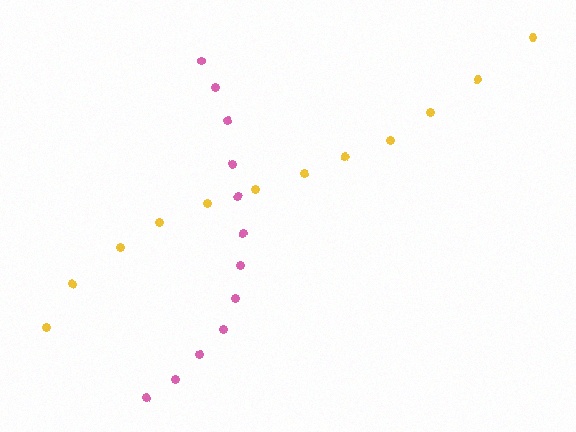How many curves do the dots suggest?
There are 2 distinct paths.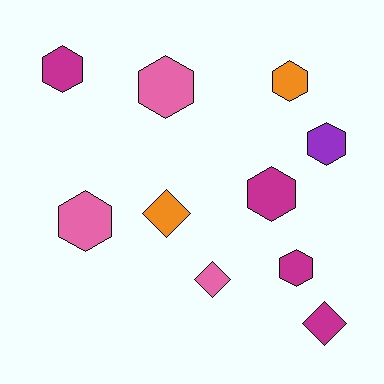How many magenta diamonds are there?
There is 1 magenta diamond.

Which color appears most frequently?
Magenta, with 4 objects.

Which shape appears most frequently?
Hexagon, with 7 objects.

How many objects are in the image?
There are 10 objects.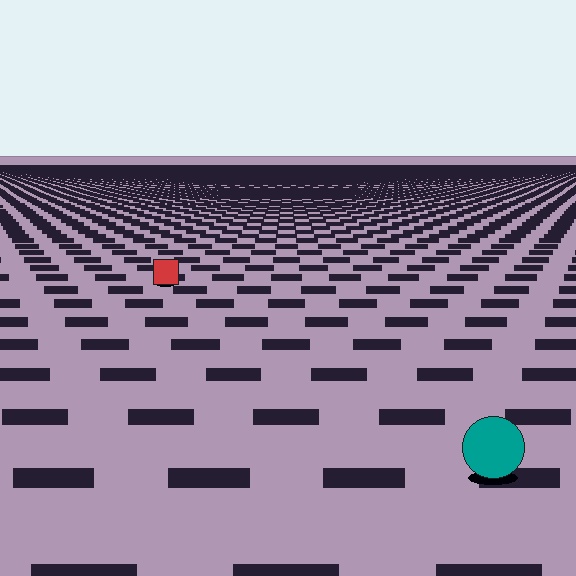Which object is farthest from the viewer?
The red square is farthest from the viewer. It appears smaller and the ground texture around it is denser.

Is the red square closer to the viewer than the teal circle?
No. The teal circle is closer — you can tell from the texture gradient: the ground texture is coarser near it.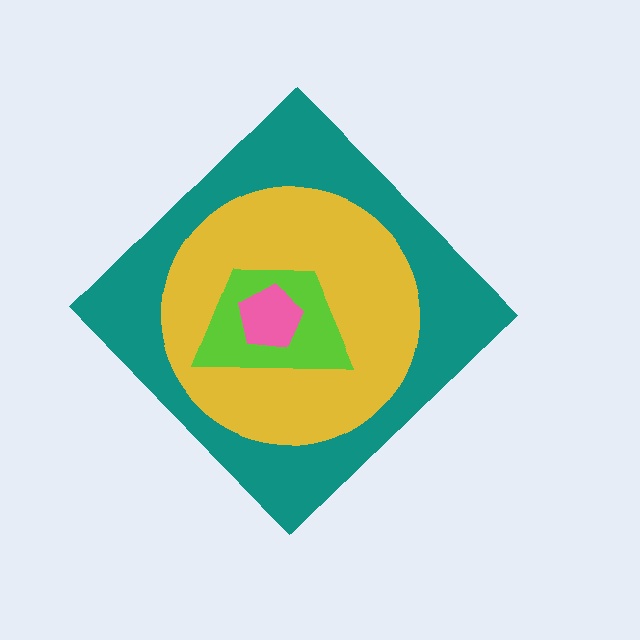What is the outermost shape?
The teal diamond.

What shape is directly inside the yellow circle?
The lime trapezoid.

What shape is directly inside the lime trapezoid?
The pink pentagon.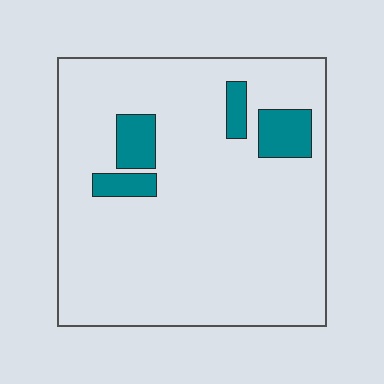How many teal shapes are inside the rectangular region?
4.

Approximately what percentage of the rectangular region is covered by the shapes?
Approximately 10%.